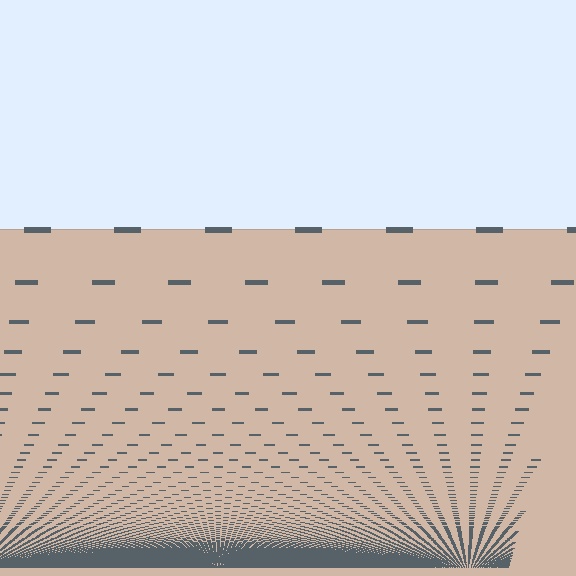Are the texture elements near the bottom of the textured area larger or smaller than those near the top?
Smaller. The gradient is inverted — elements near the bottom are smaller and denser.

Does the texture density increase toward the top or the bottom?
Density increases toward the bottom.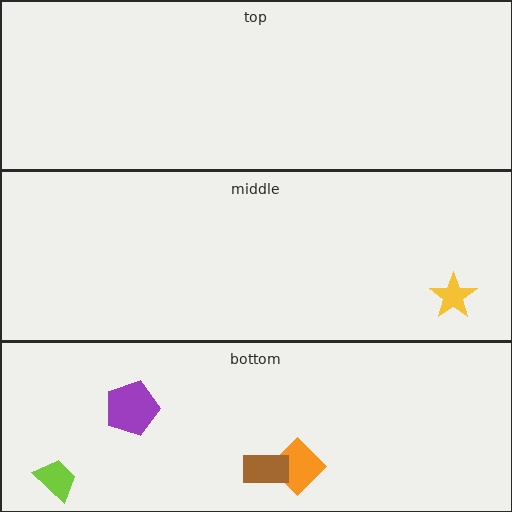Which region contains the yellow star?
The middle region.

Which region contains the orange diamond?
The bottom region.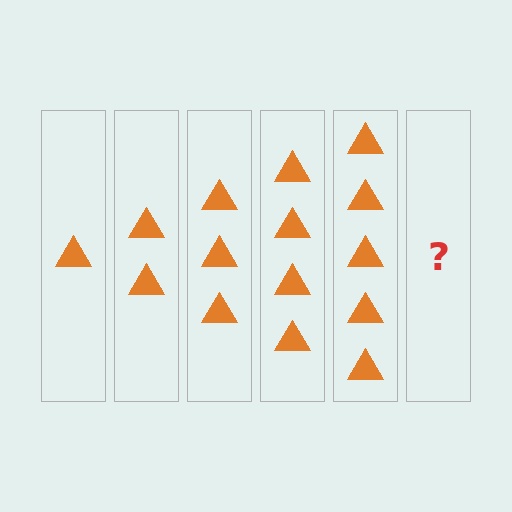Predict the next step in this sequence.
The next step is 6 triangles.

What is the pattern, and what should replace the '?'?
The pattern is that each step adds one more triangle. The '?' should be 6 triangles.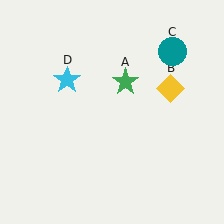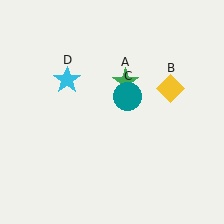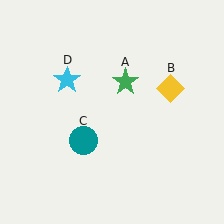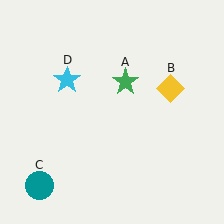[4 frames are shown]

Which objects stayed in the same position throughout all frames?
Green star (object A) and yellow diamond (object B) and cyan star (object D) remained stationary.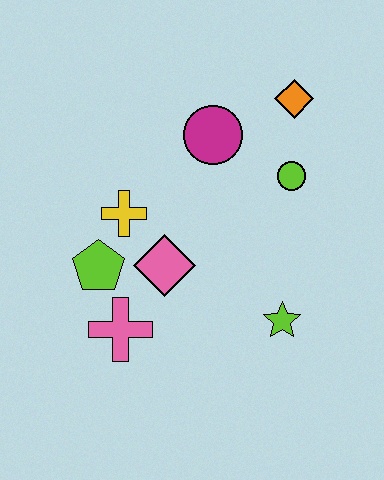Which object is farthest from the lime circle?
The pink cross is farthest from the lime circle.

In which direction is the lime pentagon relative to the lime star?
The lime pentagon is to the left of the lime star.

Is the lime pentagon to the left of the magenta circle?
Yes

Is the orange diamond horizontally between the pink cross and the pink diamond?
No